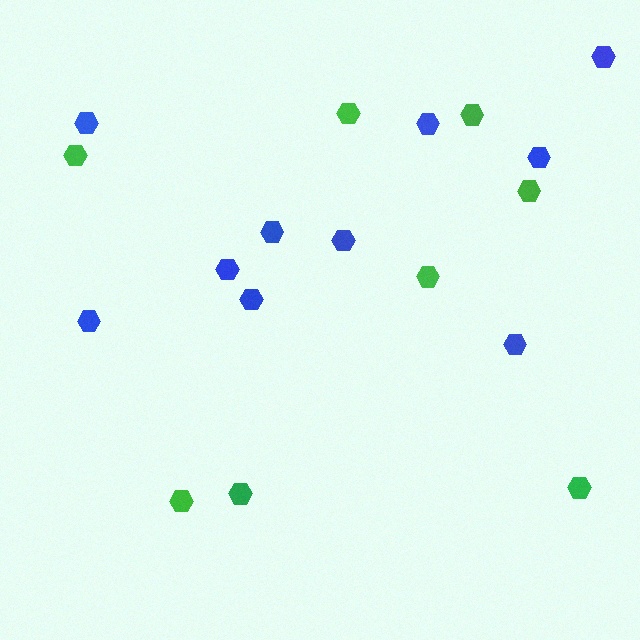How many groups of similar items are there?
There are 2 groups: one group of green hexagons (8) and one group of blue hexagons (10).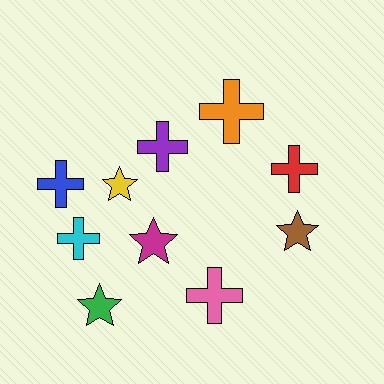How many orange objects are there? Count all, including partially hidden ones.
There is 1 orange object.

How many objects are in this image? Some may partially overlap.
There are 10 objects.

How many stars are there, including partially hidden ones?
There are 4 stars.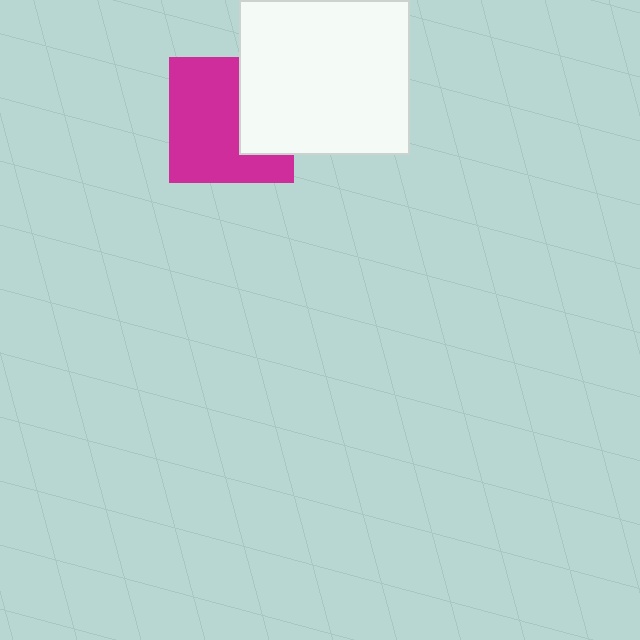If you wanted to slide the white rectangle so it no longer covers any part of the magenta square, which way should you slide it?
Slide it right — that is the most direct way to separate the two shapes.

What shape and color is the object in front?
The object in front is a white rectangle.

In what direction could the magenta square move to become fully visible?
The magenta square could move left. That would shift it out from behind the white rectangle entirely.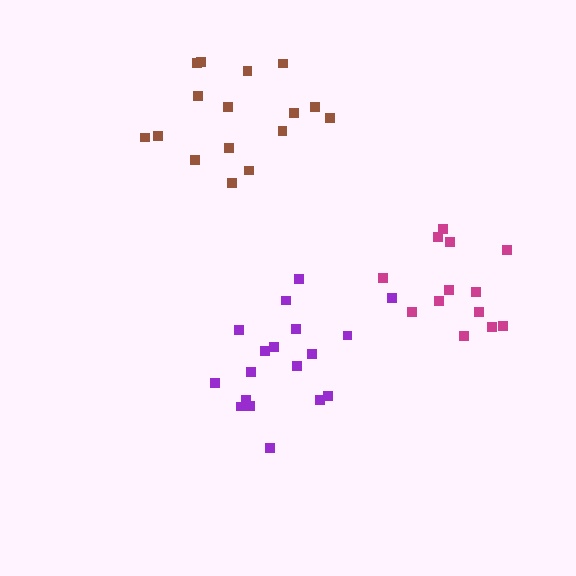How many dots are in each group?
Group 1: 16 dots, Group 2: 13 dots, Group 3: 18 dots (47 total).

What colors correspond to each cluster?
The clusters are colored: brown, magenta, purple.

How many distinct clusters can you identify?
There are 3 distinct clusters.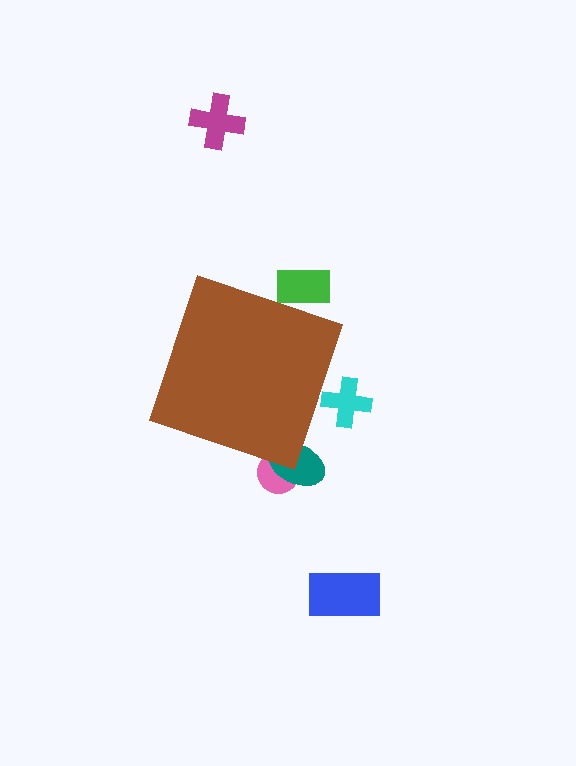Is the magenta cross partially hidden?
No, the magenta cross is fully visible.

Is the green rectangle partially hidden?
Yes, the green rectangle is partially hidden behind the brown diamond.